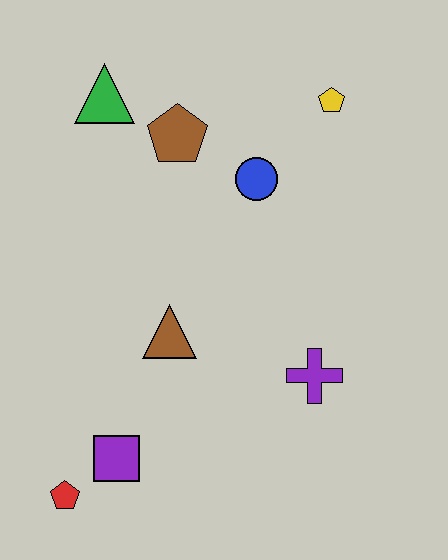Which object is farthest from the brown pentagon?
The red pentagon is farthest from the brown pentagon.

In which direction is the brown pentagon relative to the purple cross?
The brown pentagon is above the purple cross.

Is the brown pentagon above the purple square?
Yes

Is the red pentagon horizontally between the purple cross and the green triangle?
No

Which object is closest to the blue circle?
The brown pentagon is closest to the blue circle.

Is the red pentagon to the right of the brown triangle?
No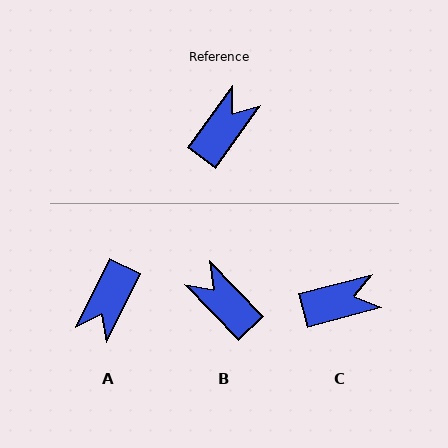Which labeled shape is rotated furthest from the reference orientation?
A, about 171 degrees away.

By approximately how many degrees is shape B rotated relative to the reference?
Approximately 79 degrees counter-clockwise.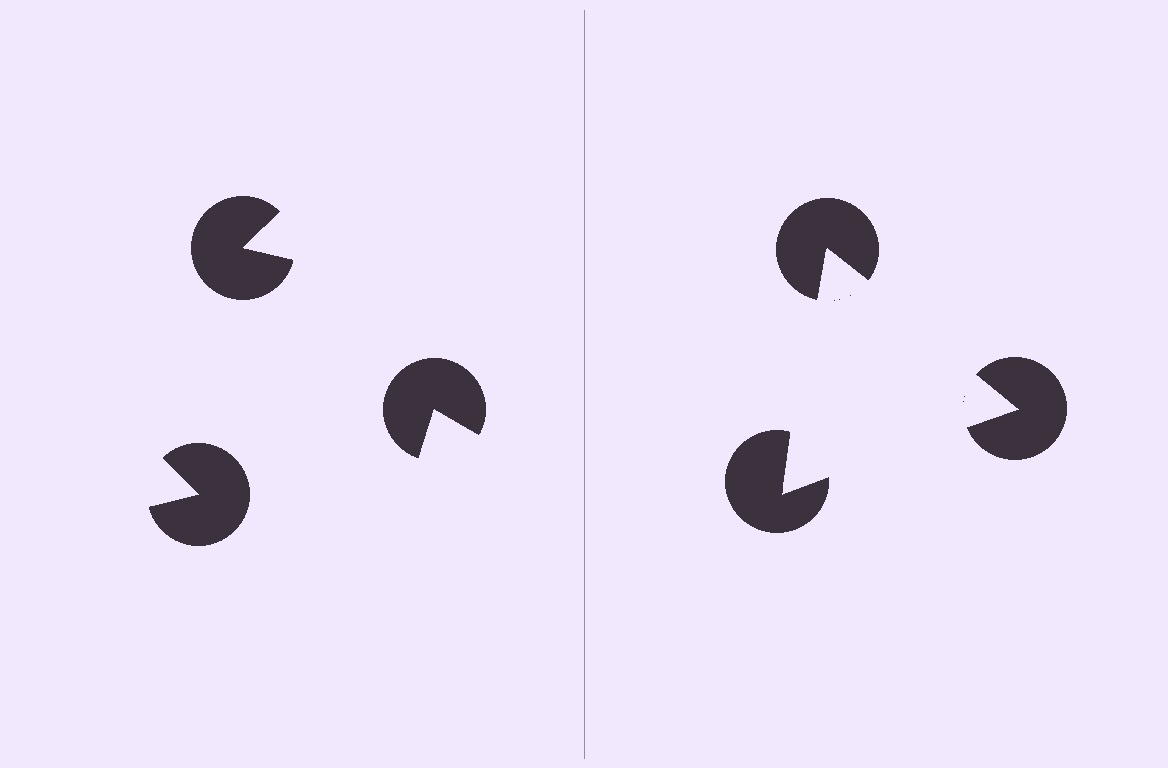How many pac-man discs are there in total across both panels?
6 — 3 on each side.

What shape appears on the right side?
An illusory triangle.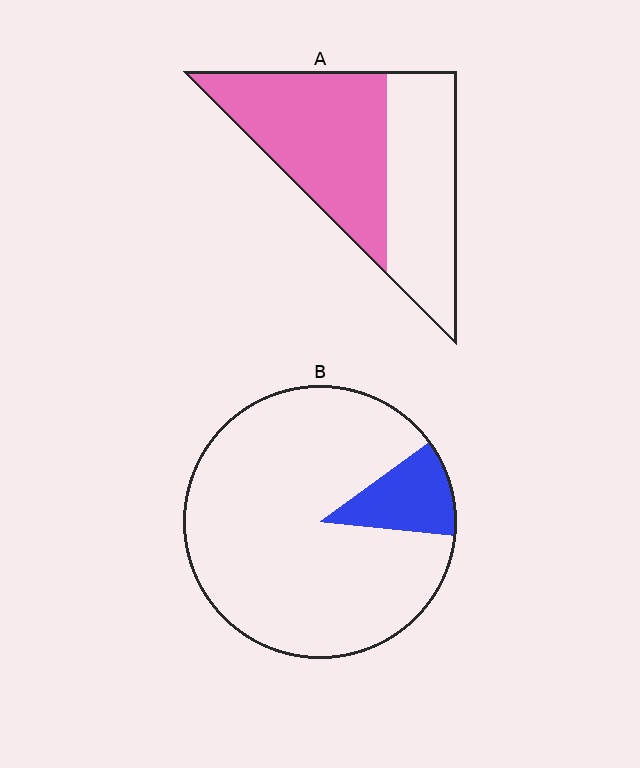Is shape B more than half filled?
No.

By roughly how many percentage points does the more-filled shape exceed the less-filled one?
By roughly 45 percentage points (A over B).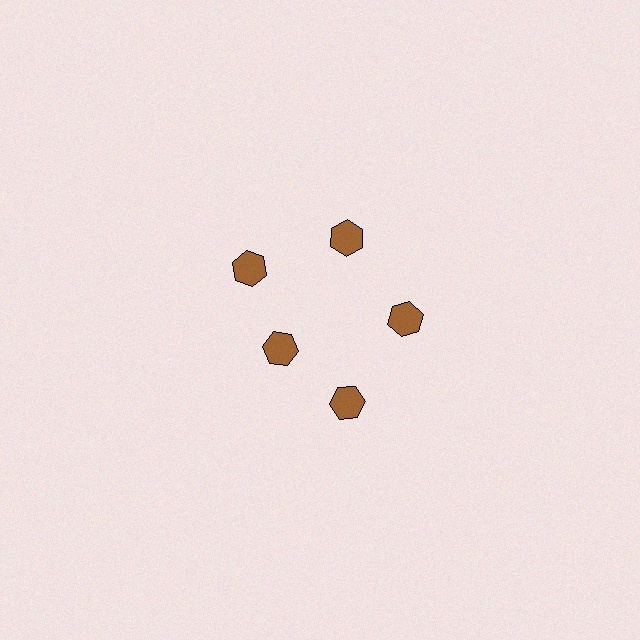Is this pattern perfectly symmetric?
No. The 5 brown hexagons are arranged in a ring, but one element near the 8 o'clock position is pulled inward toward the center, breaking the 5-fold rotational symmetry.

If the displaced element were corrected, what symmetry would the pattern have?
It would have 5-fold rotational symmetry — the pattern would map onto itself every 72 degrees.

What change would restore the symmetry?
The symmetry would be restored by moving it outward, back onto the ring so that all 5 hexagons sit at equal angles and equal distance from the center.